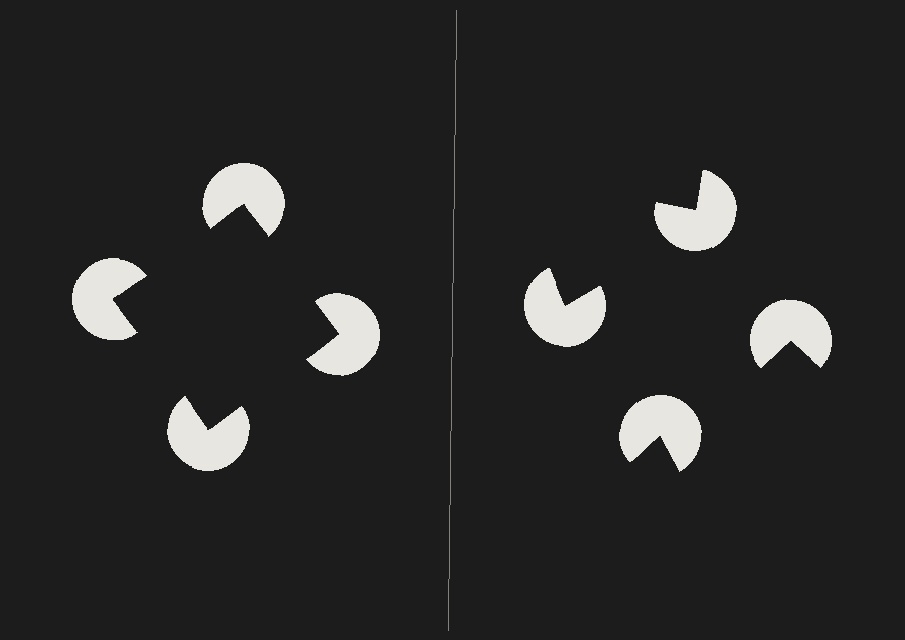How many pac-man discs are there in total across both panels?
8 — 4 on each side.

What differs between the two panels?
The pac-man discs are positioned identically on both sides; only the wedge orientations differ. On the left they align to a square; on the right they are misaligned.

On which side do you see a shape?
An illusory square appears on the left side. On the right side the wedge cuts are rotated, so no coherent shape forms.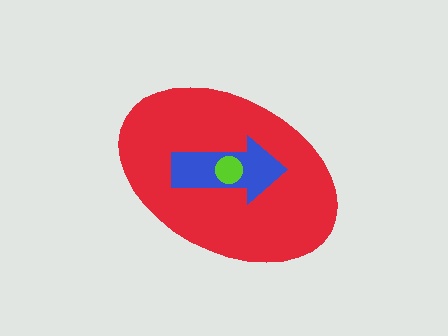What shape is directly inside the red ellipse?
The blue arrow.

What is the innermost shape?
The lime circle.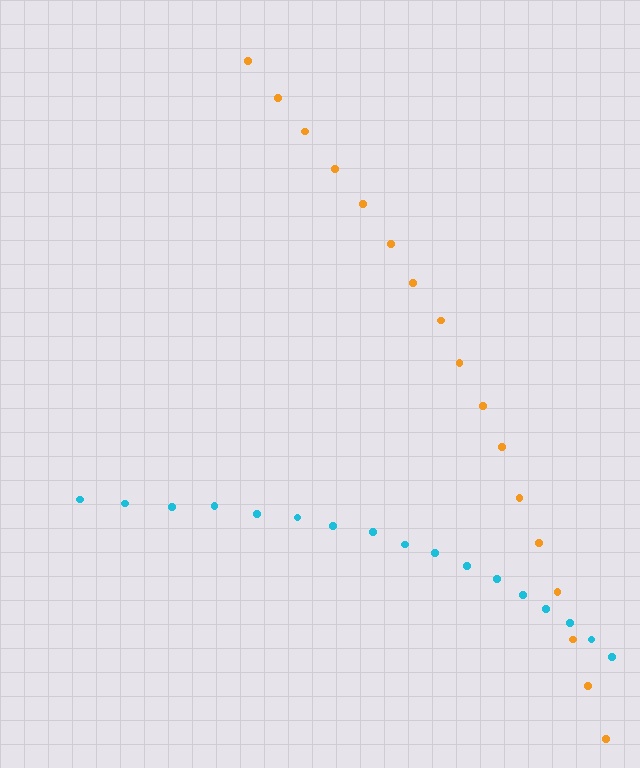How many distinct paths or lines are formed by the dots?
There are 2 distinct paths.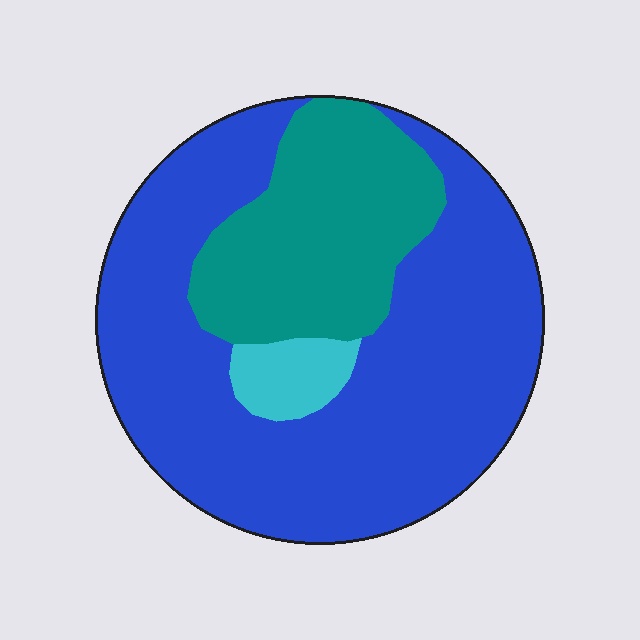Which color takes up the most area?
Blue, at roughly 70%.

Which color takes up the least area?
Cyan, at roughly 5%.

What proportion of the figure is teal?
Teal takes up between a sixth and a third of the figure.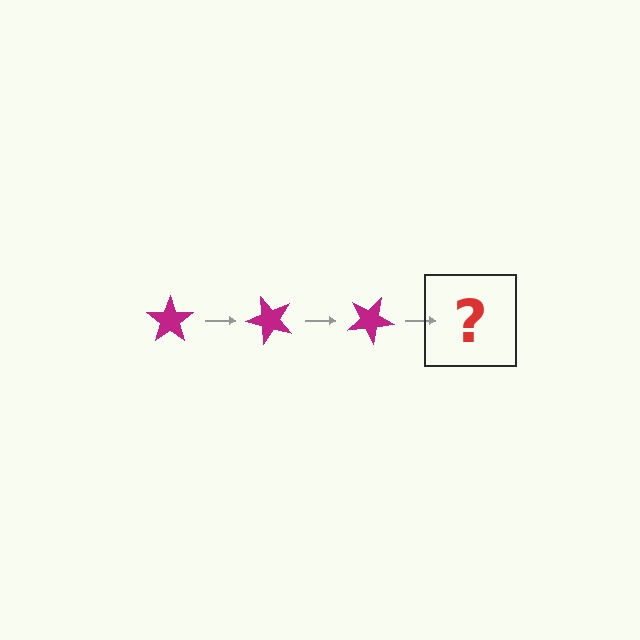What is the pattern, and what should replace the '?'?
The pattern is that the star rotates 50 degrees each step. The '?' should be a magenta star rotated 150 degrees.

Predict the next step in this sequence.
The next step is a magenta star rotated 150 degrees.